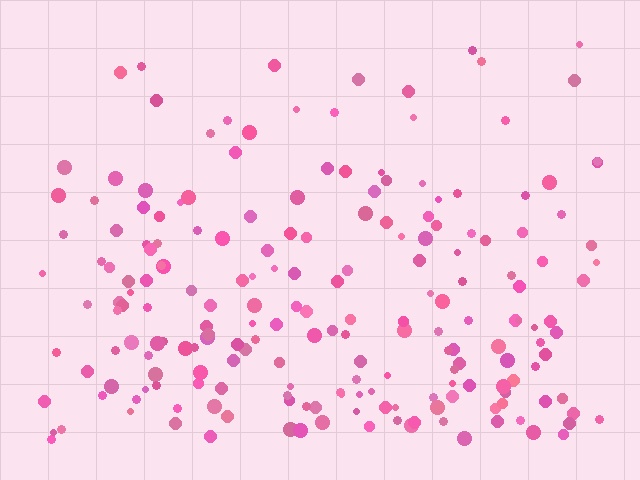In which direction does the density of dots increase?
From top to bottom, with the bottom side densest.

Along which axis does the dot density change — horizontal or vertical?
Vertical.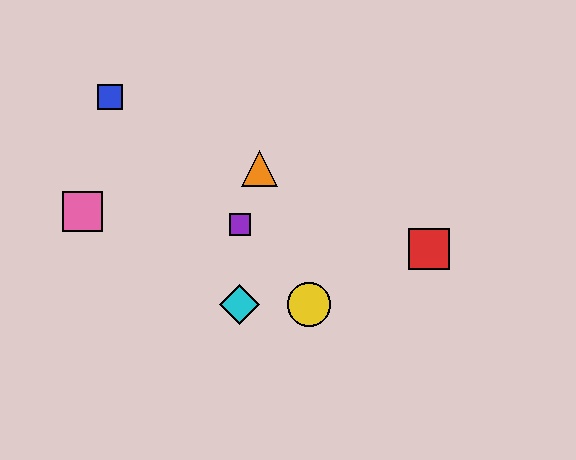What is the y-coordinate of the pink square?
The pink square is at y≈211.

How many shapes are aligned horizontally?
3 shapes (the green diamond, the yellow circle, the cyan diamond) are aligned horizontally.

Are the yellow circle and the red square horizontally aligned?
No, the yellow circle is at y≈305 and the red square is at y≈249.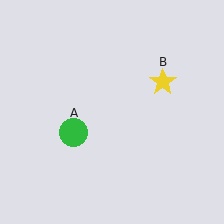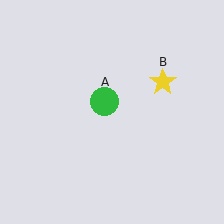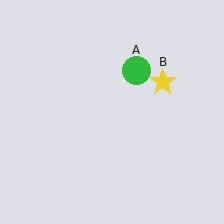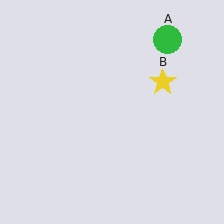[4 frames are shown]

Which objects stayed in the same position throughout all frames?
Yellow star (object B) remained stationary.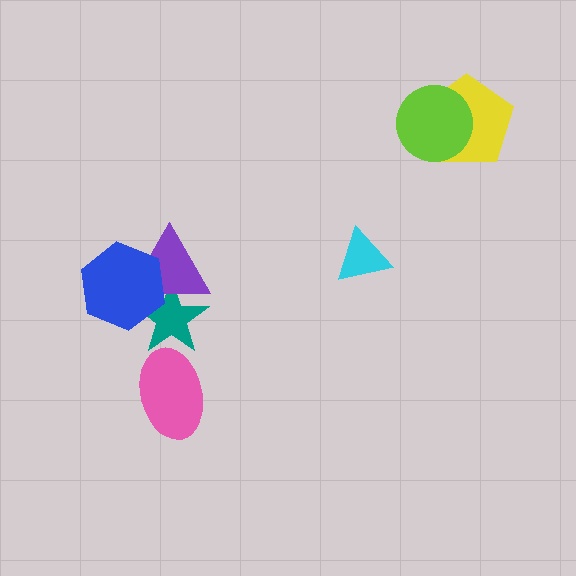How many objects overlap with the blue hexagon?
2 objects overlap with the blue hexagon.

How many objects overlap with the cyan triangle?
0 objects overlap with the cyan triangle.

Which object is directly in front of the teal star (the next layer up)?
The pink ellipse is directly in front of the teal star.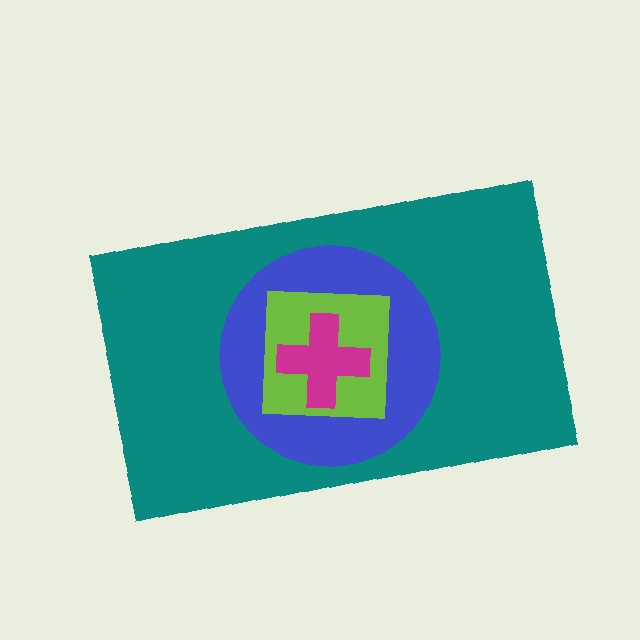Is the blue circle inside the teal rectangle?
Yes.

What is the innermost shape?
The magenta cross.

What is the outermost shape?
The teal rectangle.